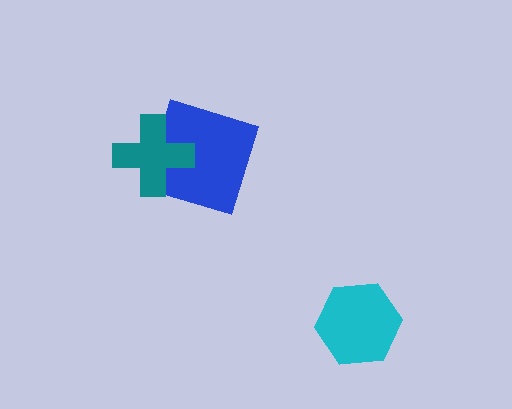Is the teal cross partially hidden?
No, no other shape covers it.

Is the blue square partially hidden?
Yes, it is partially covered by another shape.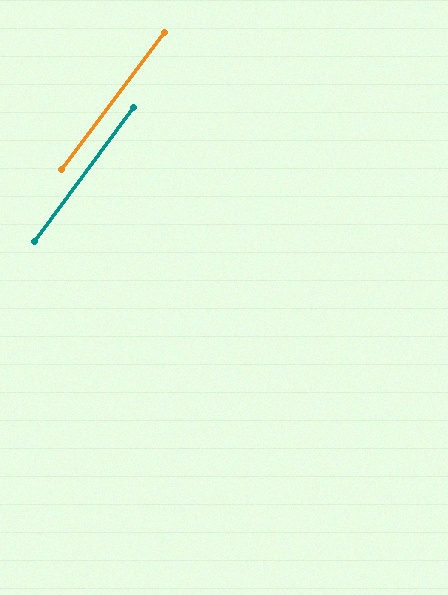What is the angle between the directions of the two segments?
Approximately 0 degrees.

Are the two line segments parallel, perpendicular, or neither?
Parallel — their directions differ by only 0.3°.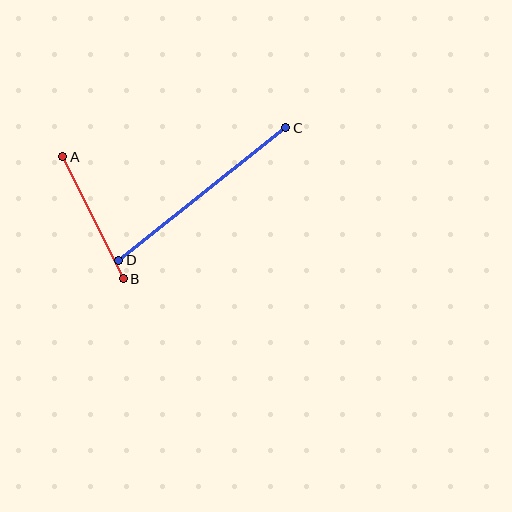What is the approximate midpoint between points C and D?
The midpoint is at approximately (202, 194) pixels.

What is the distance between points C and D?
The distance is approximately 213 pixels.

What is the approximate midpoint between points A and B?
The midpoint is at approximately (93, 218) pixels.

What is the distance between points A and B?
The distance is approximately 136 pixels.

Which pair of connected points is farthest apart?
Points C and D are farthest apart.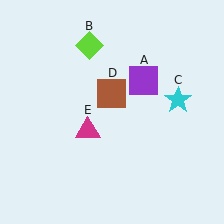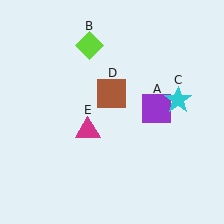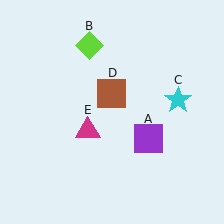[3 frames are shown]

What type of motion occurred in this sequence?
The purple square (object A) rotated clockwise around the center of the scene.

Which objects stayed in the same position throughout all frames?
Lime diamond (object B) and cyan star (object C) and brown square (object D) and magenta triangle (object E) remained stationary.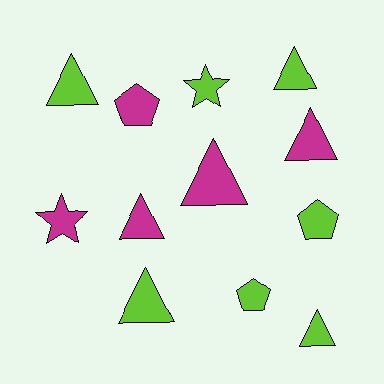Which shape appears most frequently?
Triangle, with 7 objects.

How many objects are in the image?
There are 12 objects.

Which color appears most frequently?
Lime, with 7 objects.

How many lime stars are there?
There is 1 lime star.